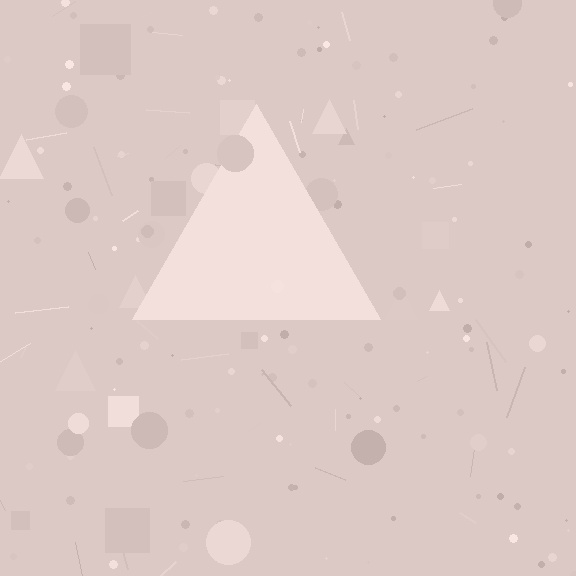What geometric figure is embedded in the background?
A triangle is embedded in the background.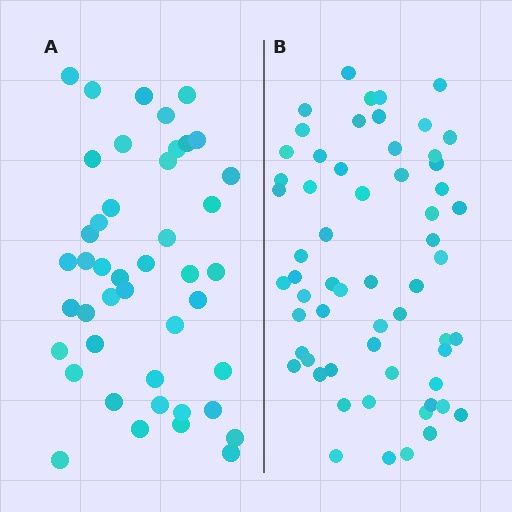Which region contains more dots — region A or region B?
Region B (the right region) has more dots.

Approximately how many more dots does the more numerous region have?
Region B has approximately 15 more dots than region A.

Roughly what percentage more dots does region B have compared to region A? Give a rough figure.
About 35% more.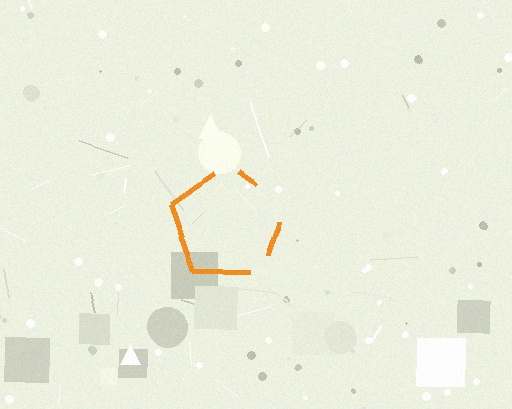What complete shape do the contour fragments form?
The contour fragments form a pentagon.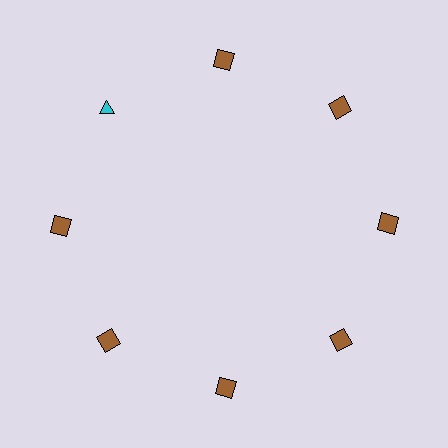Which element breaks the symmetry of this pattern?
The cyan triangle at roughly the 10 o'clock position breaks the symmetry. All other shapes are brown squares.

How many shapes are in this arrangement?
There are 8 shapes arranged in a ring pattern.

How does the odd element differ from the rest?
It differs in both color (cyan instead of brown) and shape (triangle instead of square).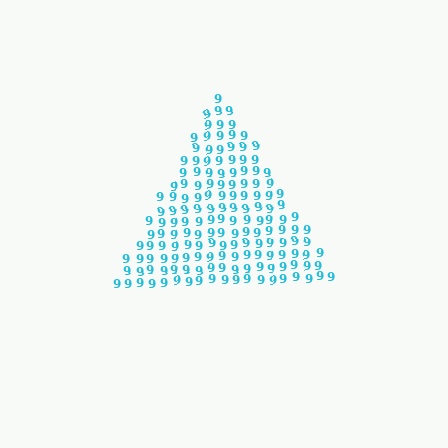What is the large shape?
The large shape is a triangle.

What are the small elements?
The small elements are digit 9's.